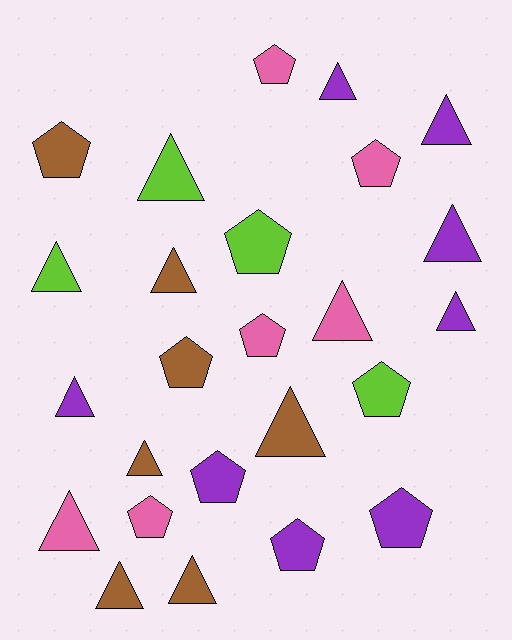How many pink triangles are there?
There are 2 pink triangles.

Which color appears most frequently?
Purple, with 8 objects.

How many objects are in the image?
There are 25 objects.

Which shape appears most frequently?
Triangle, with 14 objects.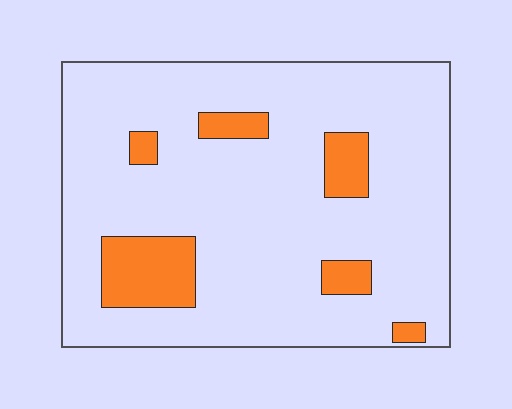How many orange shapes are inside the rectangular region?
6.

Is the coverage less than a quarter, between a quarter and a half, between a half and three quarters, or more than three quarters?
Less than a quarter.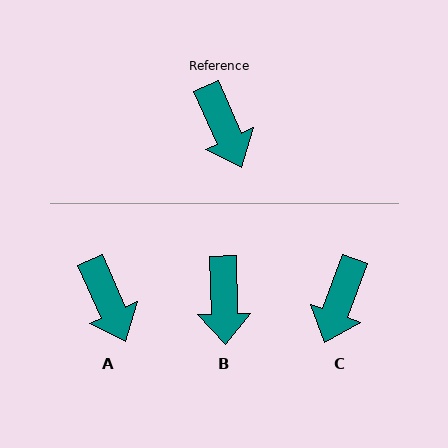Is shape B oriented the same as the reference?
No, it is off by about 22 degrees.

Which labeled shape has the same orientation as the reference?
A.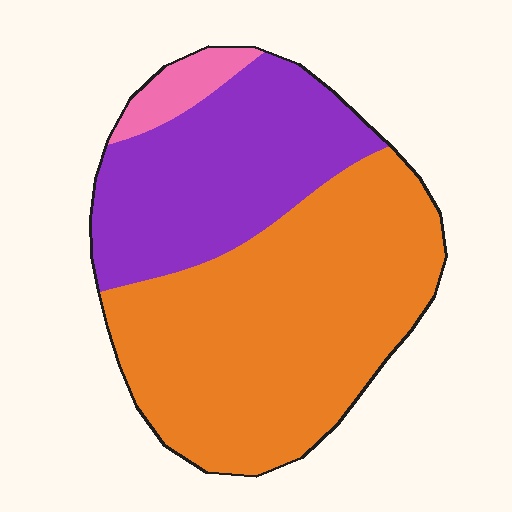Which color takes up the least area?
Pink, at roughly 5%.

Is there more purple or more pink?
Purple.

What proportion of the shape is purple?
Purple takes up about one third (1/3) of the shape.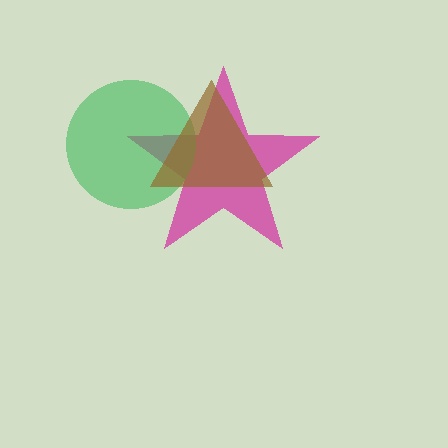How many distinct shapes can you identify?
There are 3 distinct shapes: a magenta star, a green circle, a brown triangle.